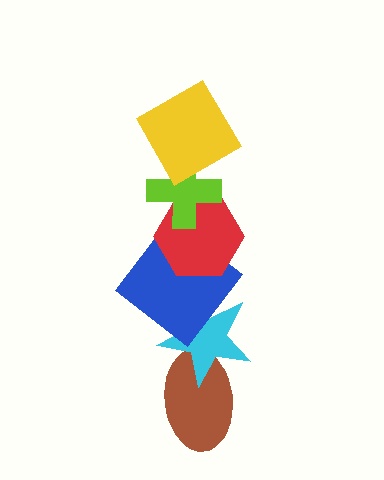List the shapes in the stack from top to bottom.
From top to bottom: the yellow square, the lime cross, the red hexagon, the blue diamond, the cyan star, the brown ellipse.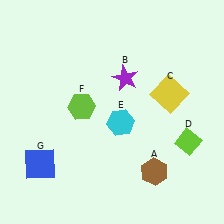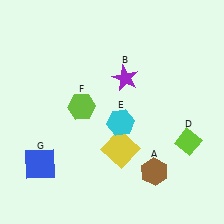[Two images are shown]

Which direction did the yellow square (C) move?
The yellow square (C) moved down.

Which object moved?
The yellow square (C) moved down.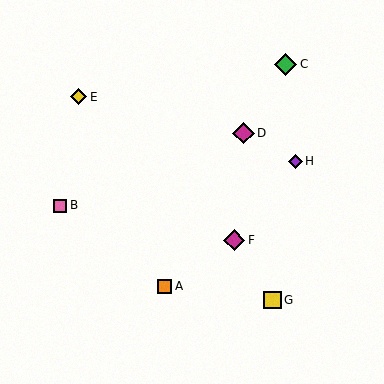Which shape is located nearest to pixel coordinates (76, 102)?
The yellow diamond (labeled E) at (79, 97) is nearest to that location.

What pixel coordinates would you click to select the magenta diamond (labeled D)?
Click at (243, 133) to select the magenta diamond D.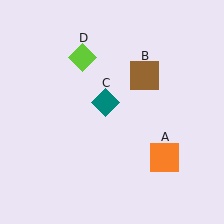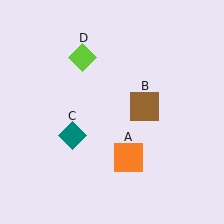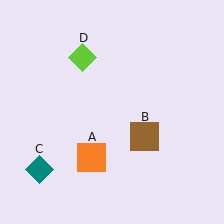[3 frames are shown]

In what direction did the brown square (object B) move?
The brown square (object B) moved down.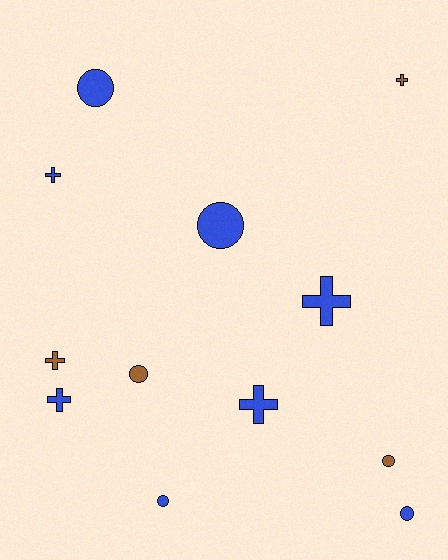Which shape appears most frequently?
Cross, with 6 objects.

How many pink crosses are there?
There are no pink crosses.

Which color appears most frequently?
Blue, with 8 objects.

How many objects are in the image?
There are 12 objects.